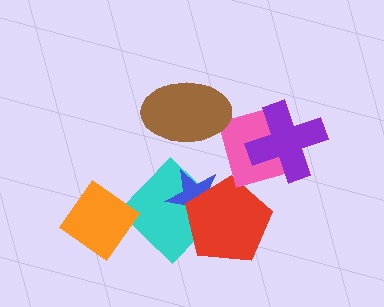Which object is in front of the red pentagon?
The pink diamond is in front of the red pentagon.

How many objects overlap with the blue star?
2 objects overlap with the blue star.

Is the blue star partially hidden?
Yes, it is partially covered by another shape.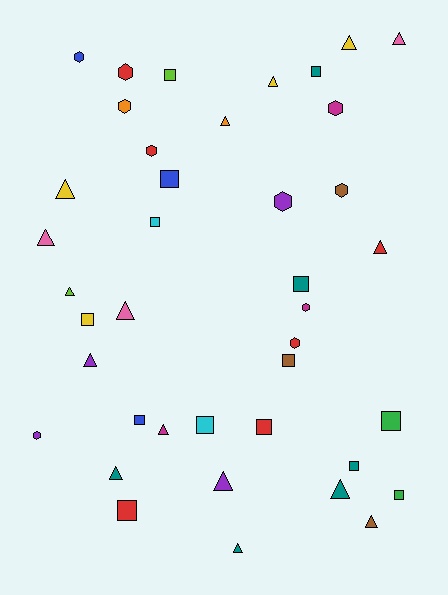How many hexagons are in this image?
There are 10 hexagons.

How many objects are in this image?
There are 40 objects.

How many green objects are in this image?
There are 2 green objects.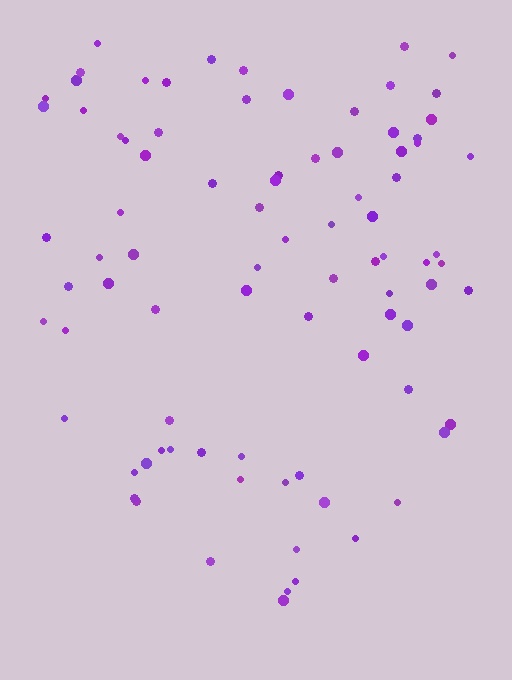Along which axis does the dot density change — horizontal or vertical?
Vertical.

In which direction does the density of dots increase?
From bottom to top, with the top side densest.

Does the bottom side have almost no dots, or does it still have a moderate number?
Still a moderate number, just noticeably fewer than the top.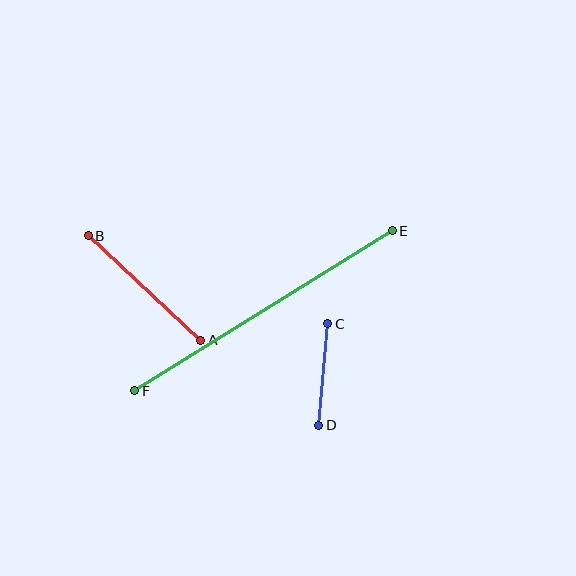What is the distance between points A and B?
The distance is approximately 154 pixels.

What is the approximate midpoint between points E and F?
The midpoint is at approximately (264, 311) pixels.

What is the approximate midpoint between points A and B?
The midpoint is at approximately (144, 288) pixels.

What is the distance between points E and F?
The distance is approximately 303 pixels.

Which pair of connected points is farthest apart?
Points E and F are farthest apart.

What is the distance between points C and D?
The distance is approximately 102 pixels.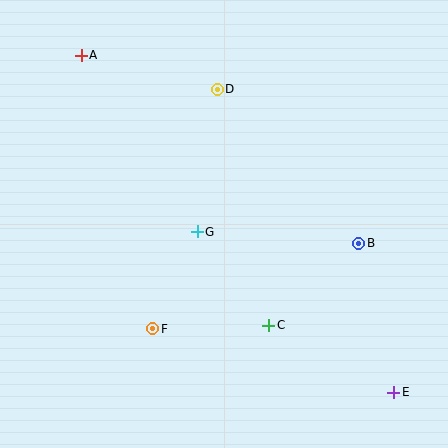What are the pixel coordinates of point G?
Point G is at (197, 232).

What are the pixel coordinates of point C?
Point C is at (269, 325).